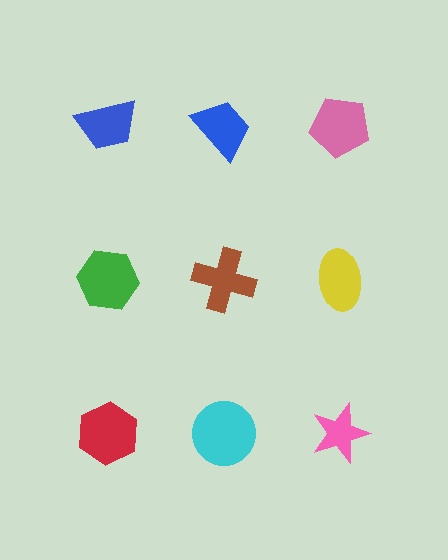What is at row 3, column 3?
A pink star.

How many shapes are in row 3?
3 shapes.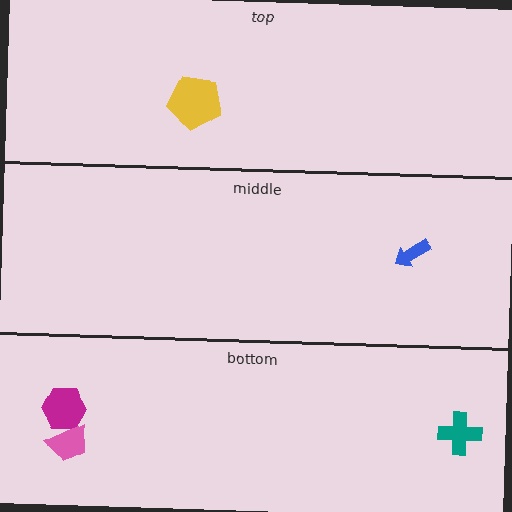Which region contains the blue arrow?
The middle region.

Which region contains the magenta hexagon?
The bottom region.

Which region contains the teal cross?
The bottom region.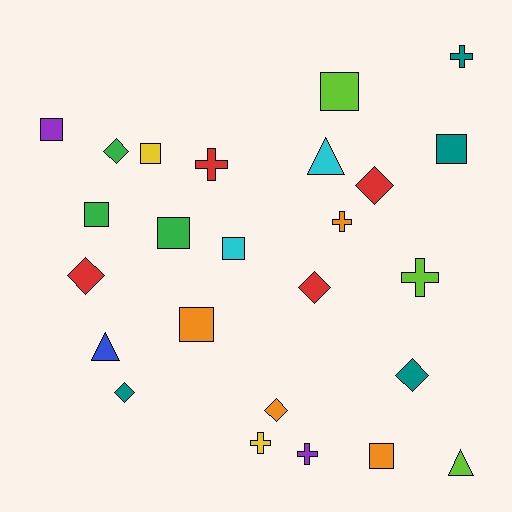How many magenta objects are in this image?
There are no magenta objects.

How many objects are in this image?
There are 25 objects.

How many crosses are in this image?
There are 6 crosses.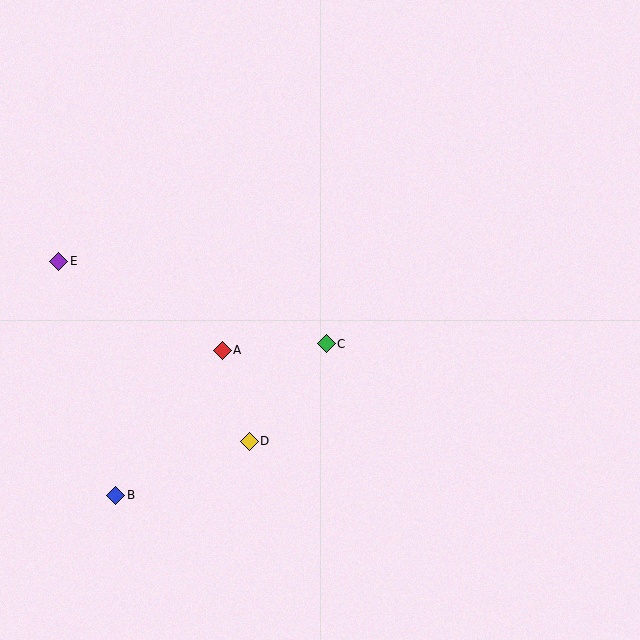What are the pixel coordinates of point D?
Point D is at (249, 441).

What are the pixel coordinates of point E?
Point E is at (59, 261).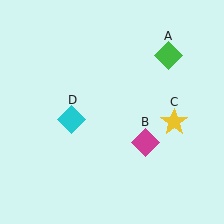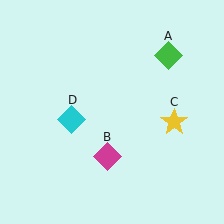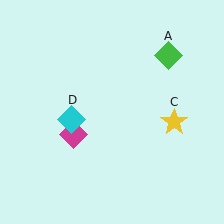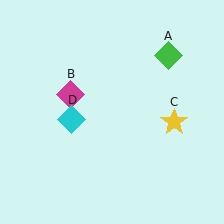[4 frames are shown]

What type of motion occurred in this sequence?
The magenta diamond (object B) rotated clockwise around the center of the scene.